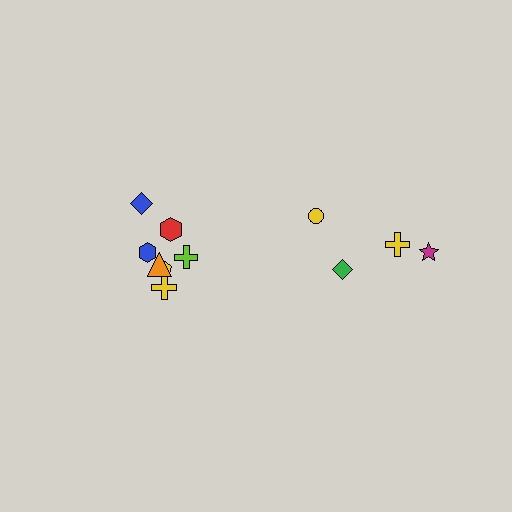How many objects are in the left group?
There are 7 objects.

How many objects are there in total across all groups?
There are 11 objects.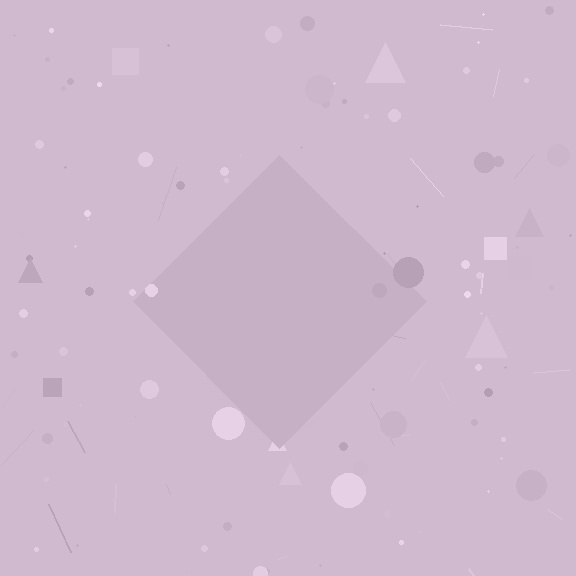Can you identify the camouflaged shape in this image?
The camouflaged shape is a diamond.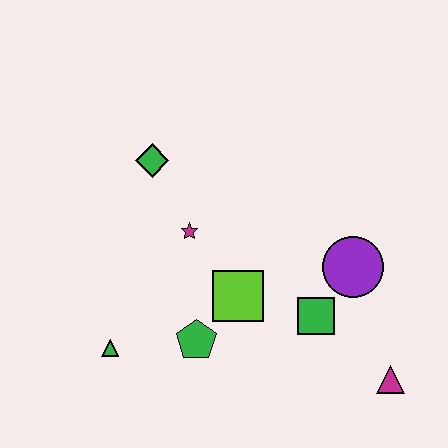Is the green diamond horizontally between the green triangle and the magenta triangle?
Yes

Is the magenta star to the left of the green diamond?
No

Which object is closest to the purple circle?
The green square is closest to the purple circle.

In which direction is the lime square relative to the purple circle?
The lime square is to the left of the purple circle.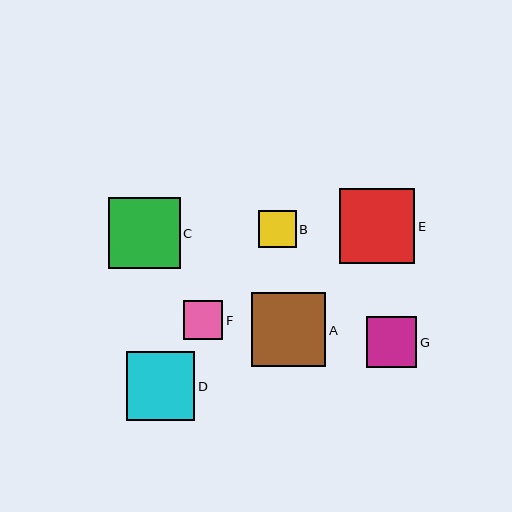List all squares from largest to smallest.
From largest to smallest: E, A, C, D, G, F, B.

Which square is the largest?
Square E is the largest with a size of approximately 75 pixels.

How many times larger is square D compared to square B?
Square D is approximately 1.8 times the size of square B.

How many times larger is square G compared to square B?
Square G is approximately 1.4 times the size of square B.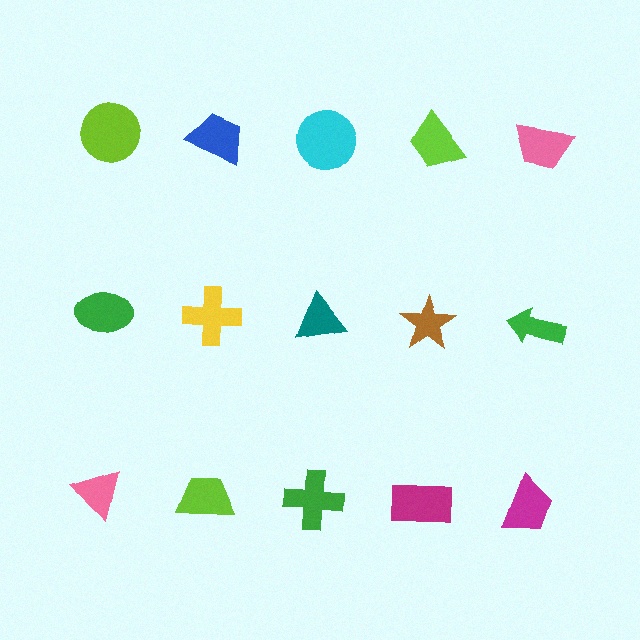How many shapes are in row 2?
5 shapes.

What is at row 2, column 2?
A yellow cross.